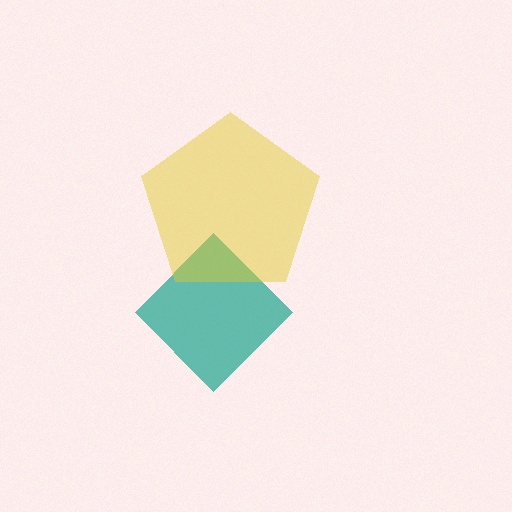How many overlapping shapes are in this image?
There are 2 overlapping shapes in the image.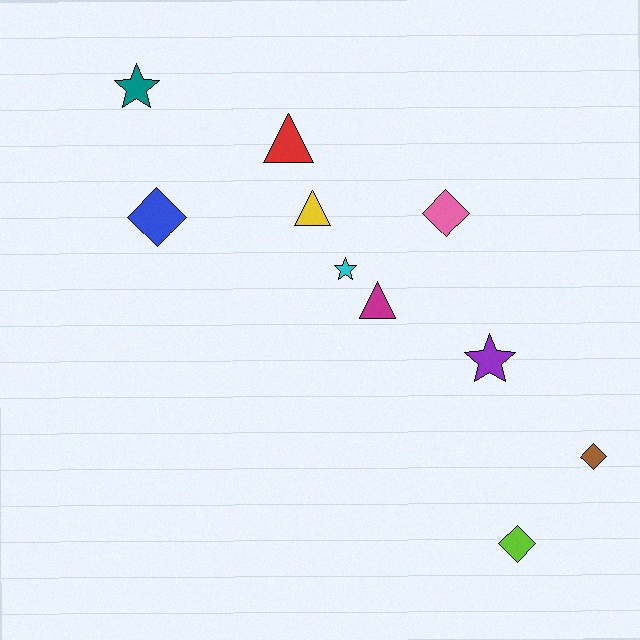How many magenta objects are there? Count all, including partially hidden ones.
There is 1 magenta object.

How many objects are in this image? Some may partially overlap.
There are 10 objects.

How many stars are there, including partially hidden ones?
There are 3 stars.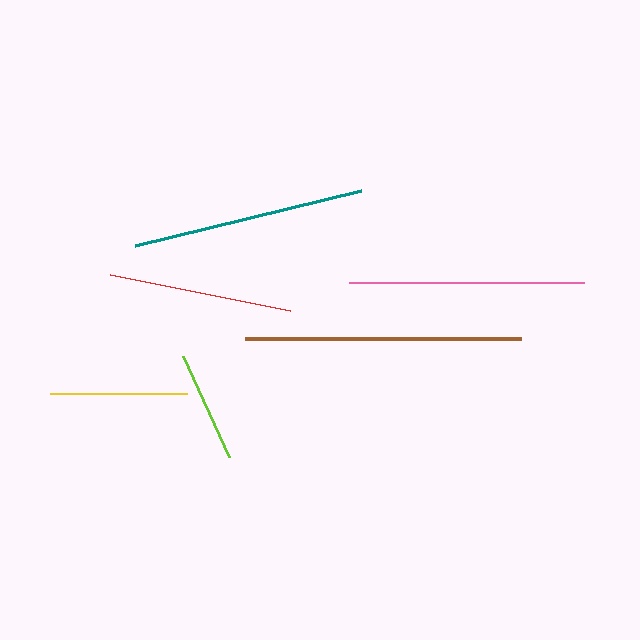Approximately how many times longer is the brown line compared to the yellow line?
The brown line is approximately 2.0 times the length of the yellow line.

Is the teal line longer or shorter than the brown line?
The brown line is longer than the teal line.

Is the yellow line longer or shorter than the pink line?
The pink line is longer than the yellow line.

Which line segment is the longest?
The brown line is the longest at approximately 275 pixels.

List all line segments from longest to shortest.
From longest to shortest: brown, pink, teal, red, yellow, lime.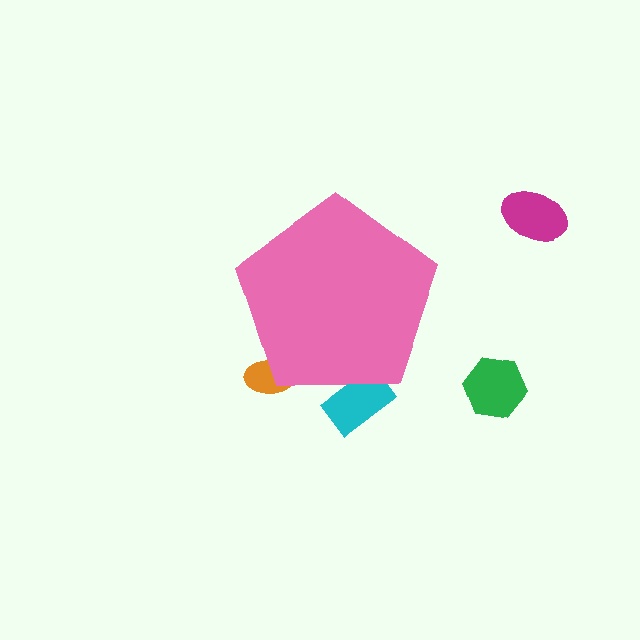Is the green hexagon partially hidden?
No, the green hexagon is fully visible.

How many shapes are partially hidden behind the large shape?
2 shapes are partially hidden.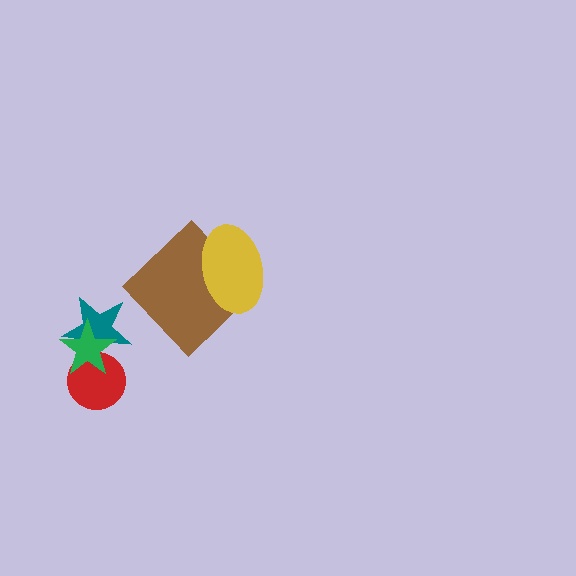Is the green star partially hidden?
No, no other shape covers it.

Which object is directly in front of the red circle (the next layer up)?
The teal star is directly in front of the red circle.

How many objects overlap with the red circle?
2 objects overlap with the red circle.